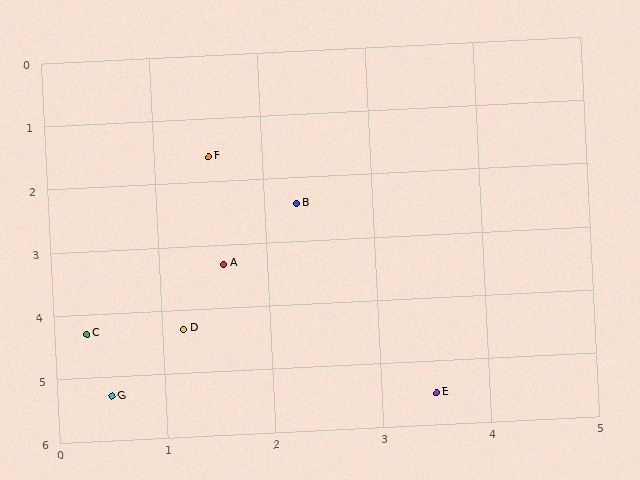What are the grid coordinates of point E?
Point E is at approximately (3.5, 5.5).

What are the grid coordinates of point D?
Point D is at approximately (1.2, 4.3).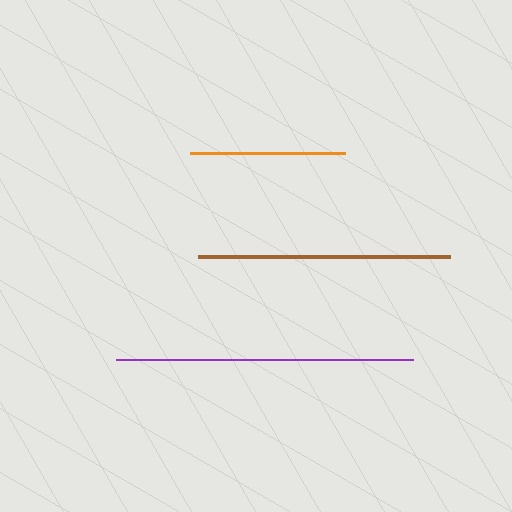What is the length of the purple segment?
The purple segment is approximately 298 pixels long.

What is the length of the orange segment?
The orange segment is approximately 155 pixels long.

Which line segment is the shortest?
The orange line is the shortest at approximately 155 pixels.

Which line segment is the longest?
The purple line is the longest at approximately 298 pixels.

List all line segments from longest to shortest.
From longest to shortest: purple, brown, orange.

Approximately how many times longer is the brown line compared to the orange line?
The brown line is approximately 1.6 times the length of the orange line.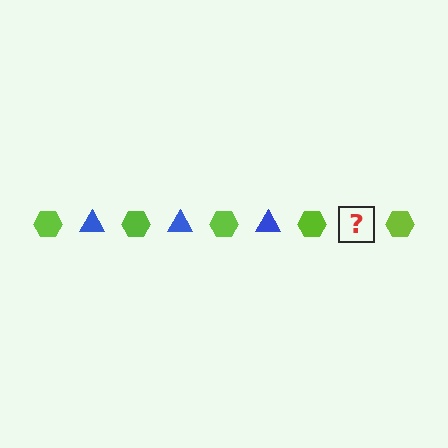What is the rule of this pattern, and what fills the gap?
The rule is that the pattern alternates between lime hexagon and blue triangle. The gap should be filled with a blue triangle.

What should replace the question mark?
The question mark should be replaced with a blue triangle.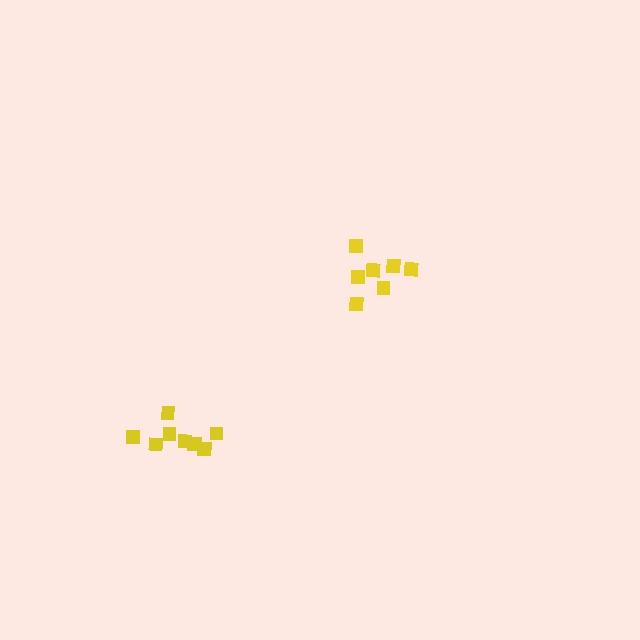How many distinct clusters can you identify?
There are 2 distinct clusters.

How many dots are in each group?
Group 1: 7 dots, Group 2: 8 dots (15 total).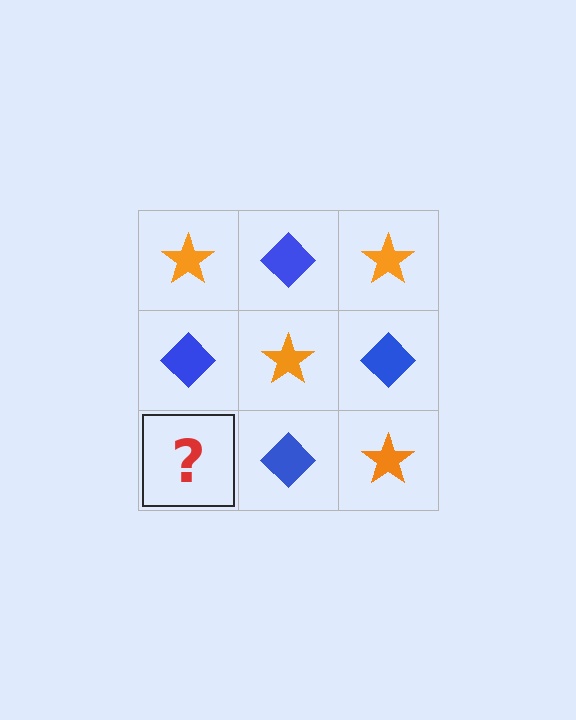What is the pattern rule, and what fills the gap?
The rule is that it alternates orange star and blue diamond in a checkerboard pattern. The gap should be filled with an orange star.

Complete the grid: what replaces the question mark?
The question mark should be replaced with an orange star.